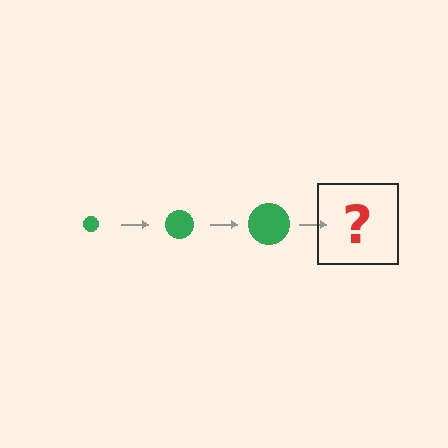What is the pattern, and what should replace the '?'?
The pattern is that the circle gets progressively larger each step. The '?' should be a green circle, larger than the previous one.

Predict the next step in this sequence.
The next step is a green circle, larger than the previous one.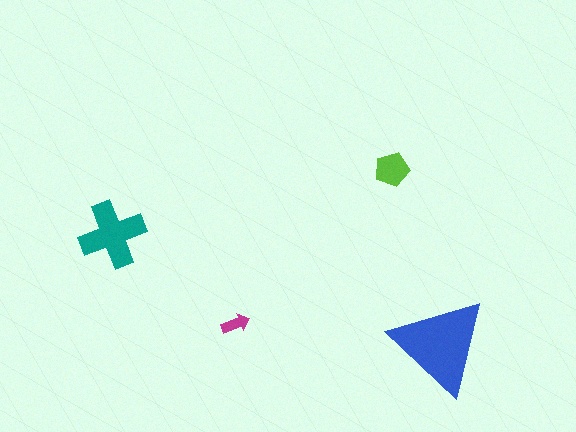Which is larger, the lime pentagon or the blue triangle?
The blue triangle.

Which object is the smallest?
The magenta arrow.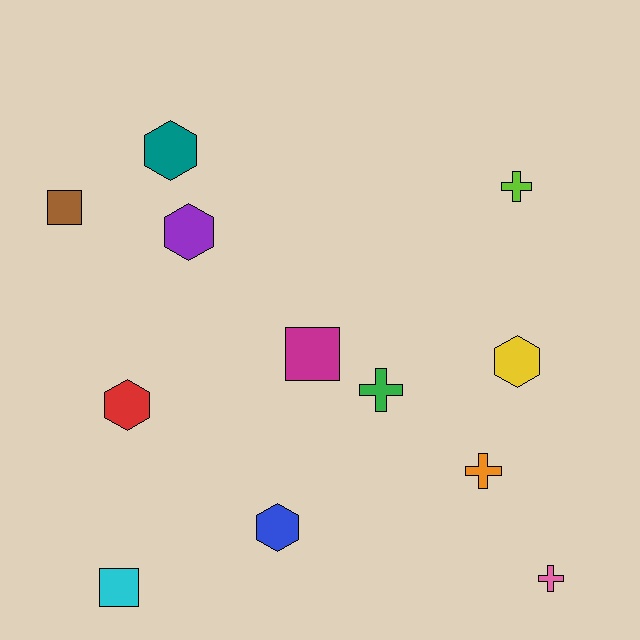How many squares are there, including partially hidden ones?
There are 3 squares.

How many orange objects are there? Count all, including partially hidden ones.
There is 1 orange object.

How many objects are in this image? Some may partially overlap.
There are 12 objects.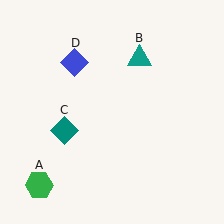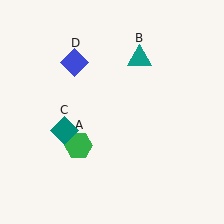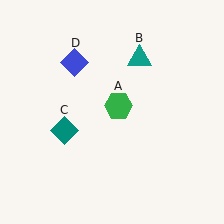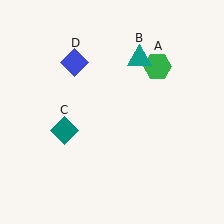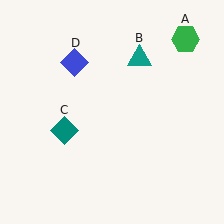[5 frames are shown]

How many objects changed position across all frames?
1 object changed position: green hexagon (object A).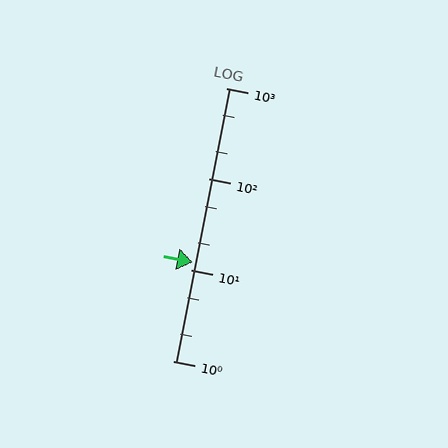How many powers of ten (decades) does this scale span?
The scale spans 3 decades, from 1 to 1000.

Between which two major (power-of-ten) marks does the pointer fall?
The pointer is between 10 and 100.